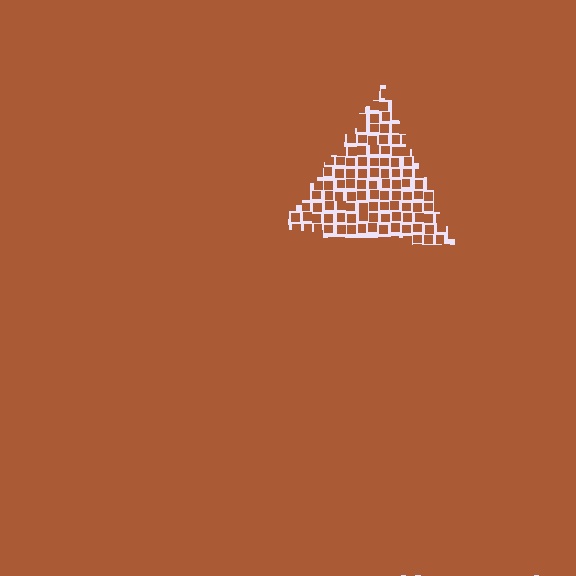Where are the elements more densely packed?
The elements are more densely packed outside the triangle boundary.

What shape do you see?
I see a triangle.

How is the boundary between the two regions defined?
The boundary is defined by a change in element density (approximately 2.5x ratio). All elements are the same color, size, and shape.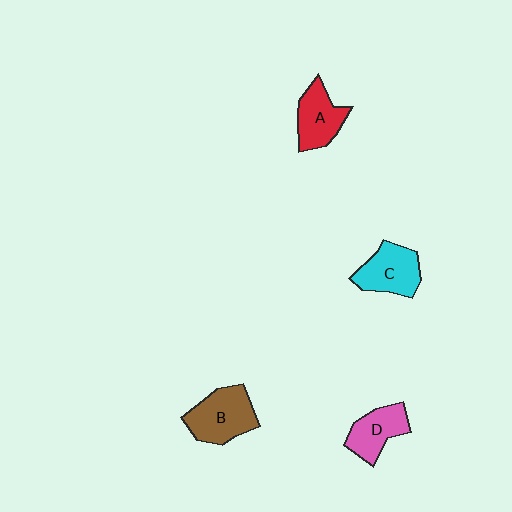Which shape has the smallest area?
Shape D (pink).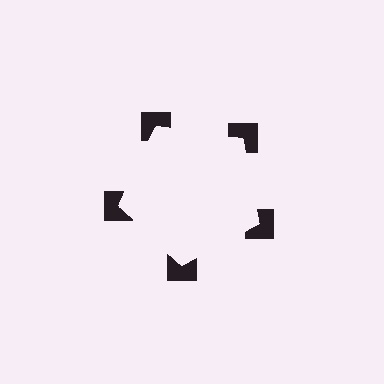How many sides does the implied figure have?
5 sides.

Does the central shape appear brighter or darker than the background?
It typically appears slightly brighter than the background, even though no actual brightness change is drawn.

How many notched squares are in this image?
There are 5 — one at each vertex of the illusory pentagon.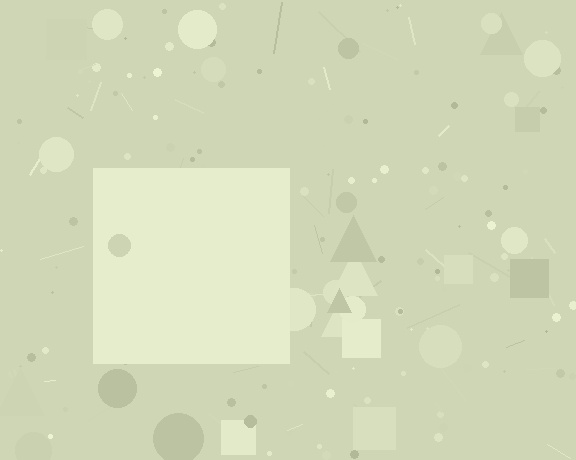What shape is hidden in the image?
A square is hidden in the image.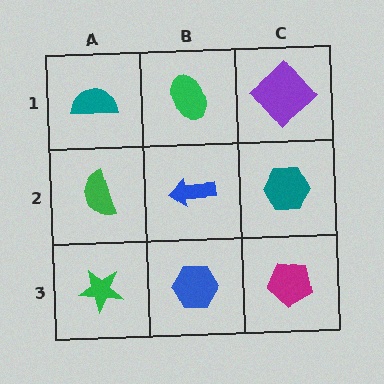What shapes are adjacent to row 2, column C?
A purple diamond (row 1, column C), a magenta pentagon (row 3, column C), a blue arrow (row 2, column B).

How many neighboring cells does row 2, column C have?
3.